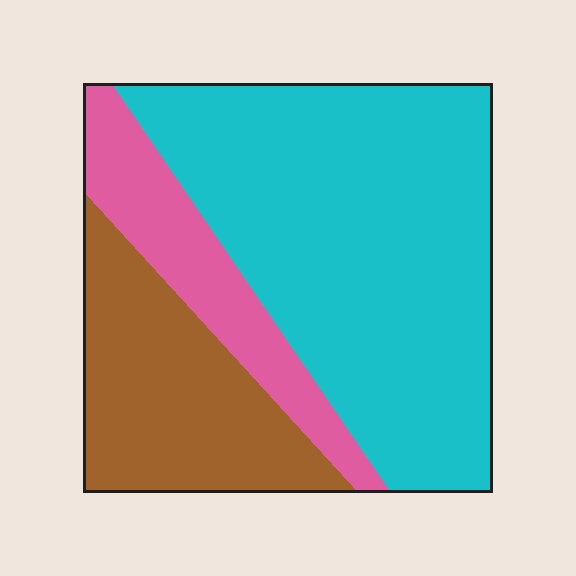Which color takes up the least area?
Pink, at roughly 15%.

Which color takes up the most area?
Cyan, at roughly 60%.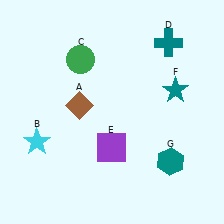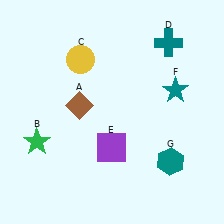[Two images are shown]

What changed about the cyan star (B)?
In Image 1, B is cyan. In Image 2, it changed to green.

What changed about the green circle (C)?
In Image 1, C is green. In Image 2, it changed to yellow.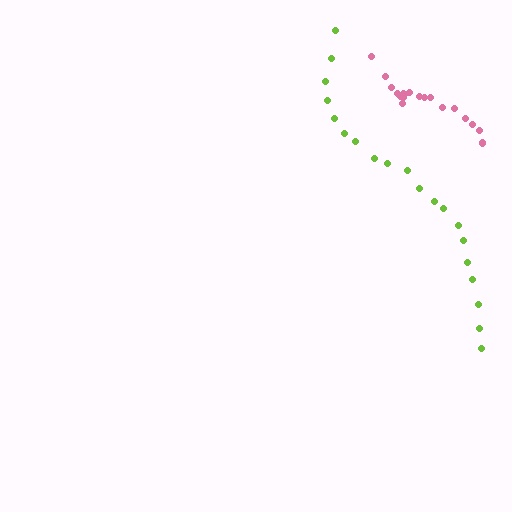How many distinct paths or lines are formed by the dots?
There are 2 distinct paths.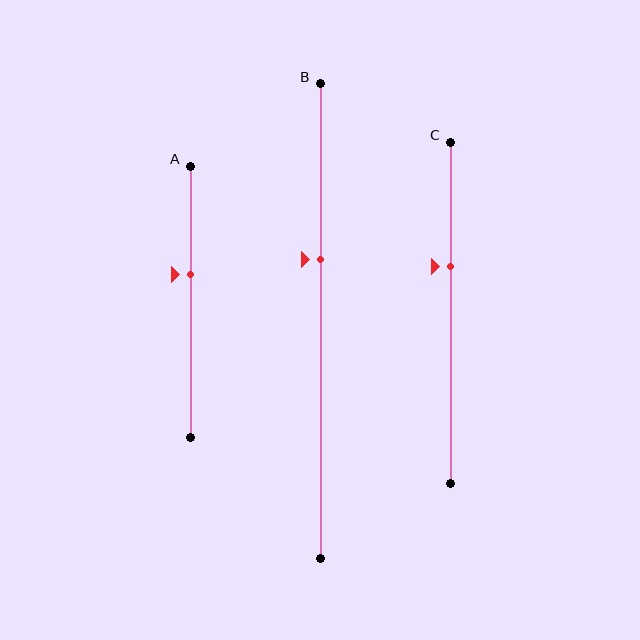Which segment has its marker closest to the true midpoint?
Segment A has its marker closest to the true midpoint.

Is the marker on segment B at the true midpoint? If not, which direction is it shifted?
No, the marker on segment B is shifted upward by about 13% of the segment length.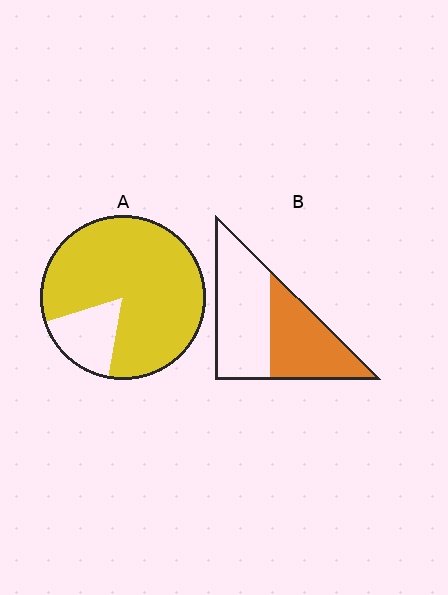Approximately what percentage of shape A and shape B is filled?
A is approximately 85% and B is approximately 45%.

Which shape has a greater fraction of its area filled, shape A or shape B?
Shape A.